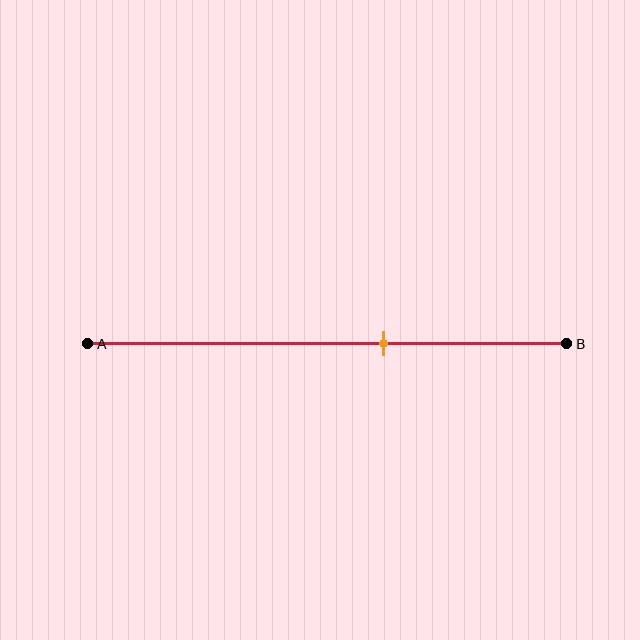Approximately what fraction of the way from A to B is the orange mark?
The orange mark is approximately 60% of the way from A to B.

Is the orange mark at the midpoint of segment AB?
No, the mark is at about 60% from A, not at the 50% midpoint.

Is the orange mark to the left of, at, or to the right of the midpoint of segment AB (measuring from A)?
The orange mark is to the right of the midpoint of segment AB.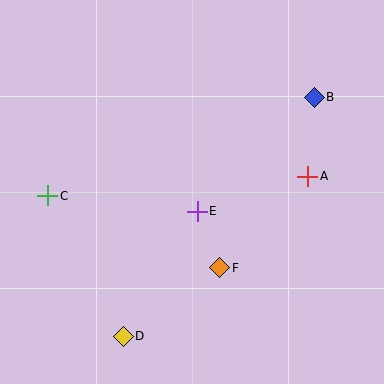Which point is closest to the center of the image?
Point E at (197, 211) is closest to the center.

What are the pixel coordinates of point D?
Point D is at (123, 336).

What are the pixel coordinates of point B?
Point B is at (314, 97).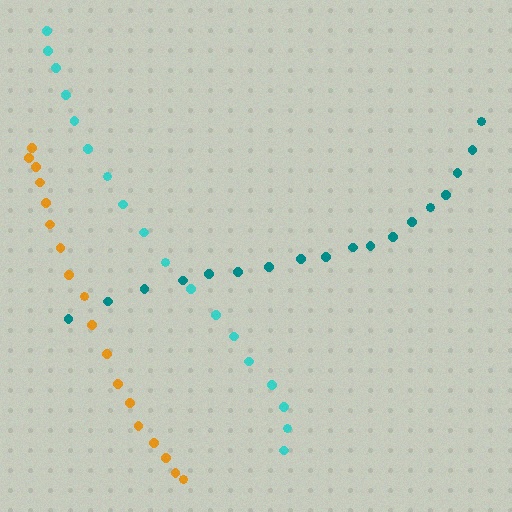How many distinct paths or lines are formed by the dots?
There are 3 distinct paths.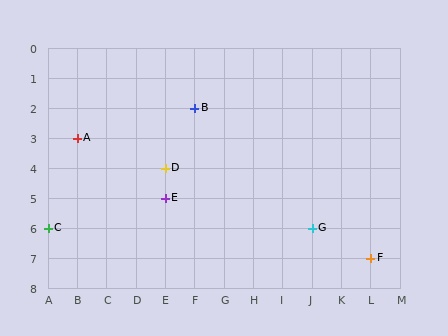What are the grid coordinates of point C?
Point C is at grid coordinates (A, 6).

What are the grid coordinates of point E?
Point E is at grid coordinates (E, 5).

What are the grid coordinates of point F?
Point F is at grid coordinates (L, 7).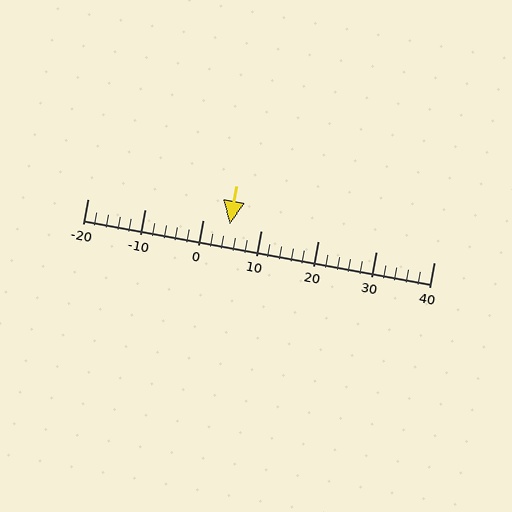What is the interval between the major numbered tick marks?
The major tick marks are spaced 10 units apart.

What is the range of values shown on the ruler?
The ruler shows values from -20 to 40.